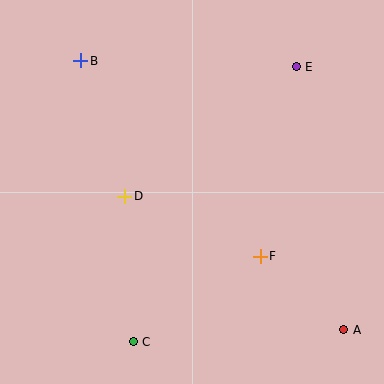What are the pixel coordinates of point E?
Point E is at (296, 67).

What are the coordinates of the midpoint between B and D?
The midpoint between B and D is at (103, 129).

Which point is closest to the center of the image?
Point D at (125, 196) is closest to the center.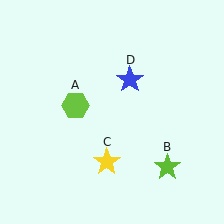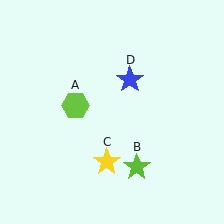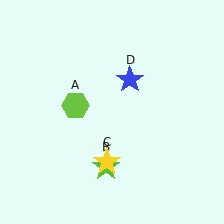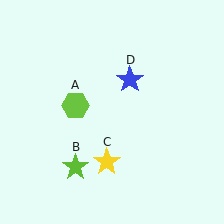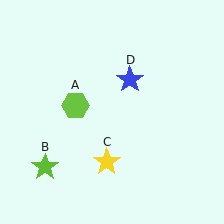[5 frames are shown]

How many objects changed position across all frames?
1 object changed position: lime star (object B).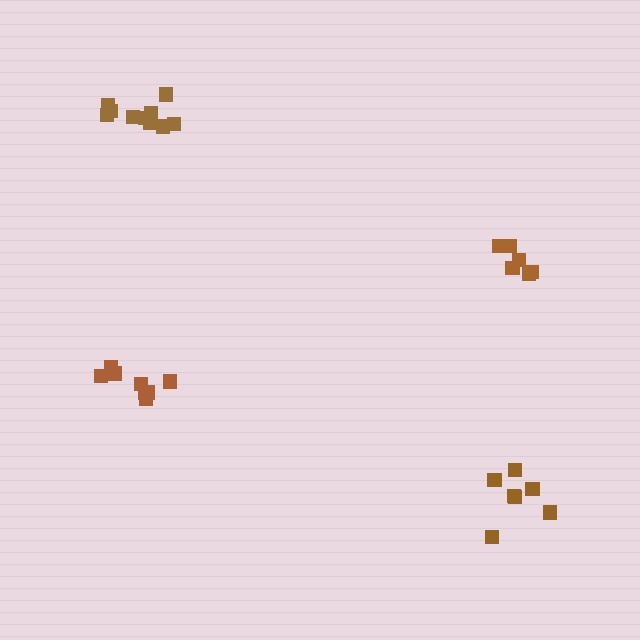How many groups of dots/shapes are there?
There are 4 groups.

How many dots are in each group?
Group 1: 7 dots, Group 2: 10 dots, Group 3: 6 dots, Group 4: 8 dots (31 total).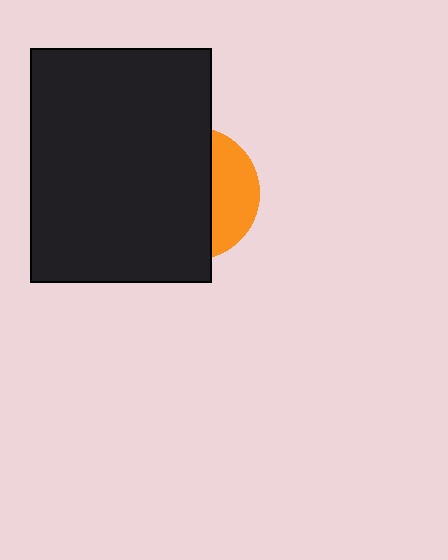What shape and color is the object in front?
The object in front is a black rectangle.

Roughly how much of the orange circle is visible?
A small part of it is visible (roughly 33%).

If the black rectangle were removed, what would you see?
You would see the complete orange circle.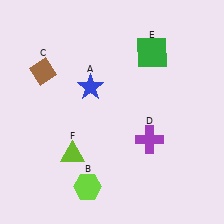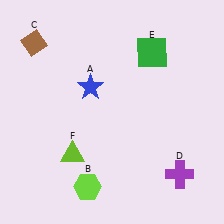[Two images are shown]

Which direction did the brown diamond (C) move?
The brown diamond (C) moved up.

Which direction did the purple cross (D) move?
The purple cross (D) moved down.